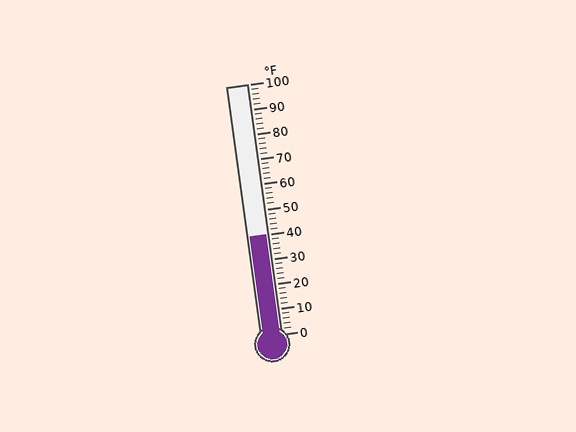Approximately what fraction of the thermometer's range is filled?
The thermometer is filled to approximately 40% of its range.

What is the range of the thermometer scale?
The thermometer scale ranges from 0°F to 100°F.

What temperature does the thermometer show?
The thermometer shows approximately 40°F.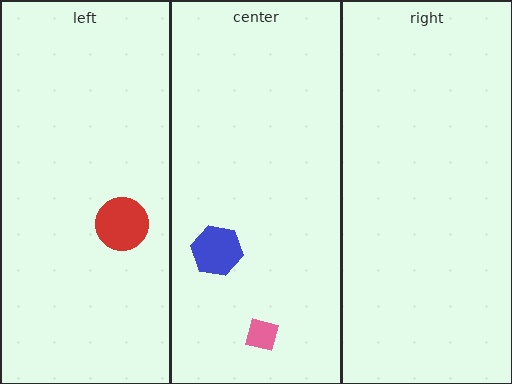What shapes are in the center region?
The blue hexagon, the pink square.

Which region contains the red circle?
The left region.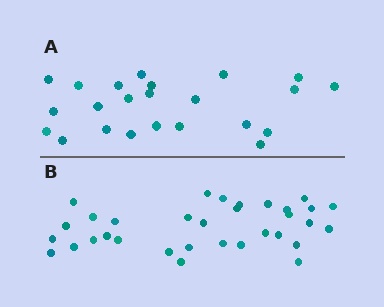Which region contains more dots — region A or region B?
Region B (the bottom region) has more dots.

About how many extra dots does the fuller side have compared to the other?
Region B has roughly 10 or so more dots than region A.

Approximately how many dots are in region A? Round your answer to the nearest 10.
About 20 dots. (The exact count is 23, which rounds to 20.)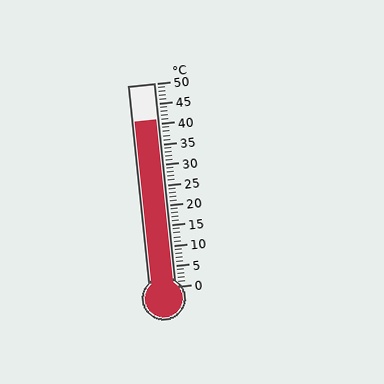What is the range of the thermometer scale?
The thermometer scale ranges from 0°C to 50°C.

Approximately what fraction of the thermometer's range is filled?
The thermometer is filled to approximately 80% of its range.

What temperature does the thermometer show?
The thermometer shows approximately 41°C.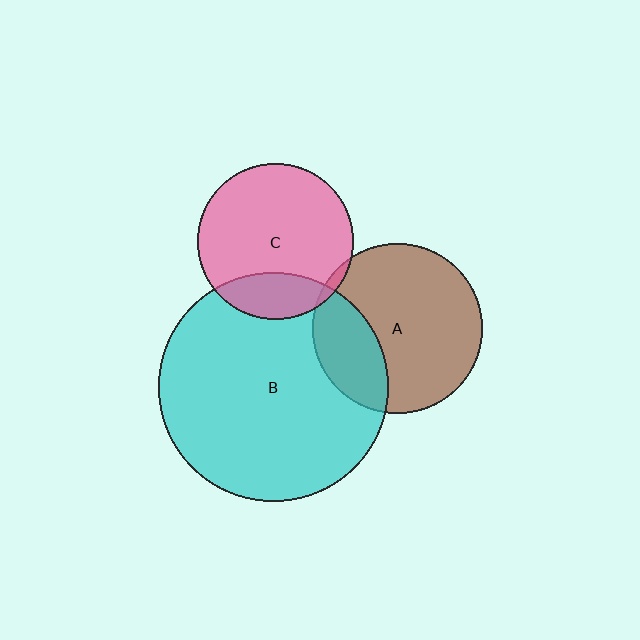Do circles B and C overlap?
Yes.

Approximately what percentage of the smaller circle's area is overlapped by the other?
Approximately 20%.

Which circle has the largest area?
Circle B (cyan).